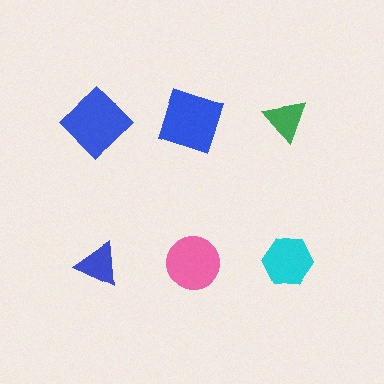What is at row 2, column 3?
A cyan hexagon.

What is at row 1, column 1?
A blue diamond.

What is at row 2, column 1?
A blue triangle.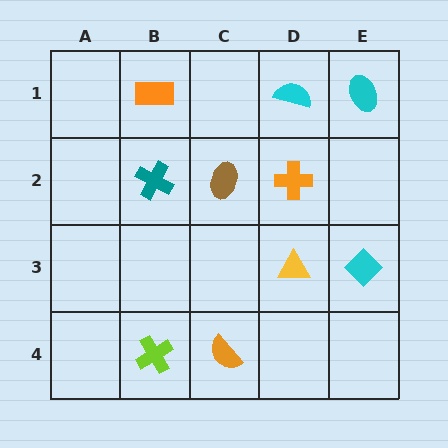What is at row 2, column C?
A brown ellipse.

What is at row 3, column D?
A yellow triangle.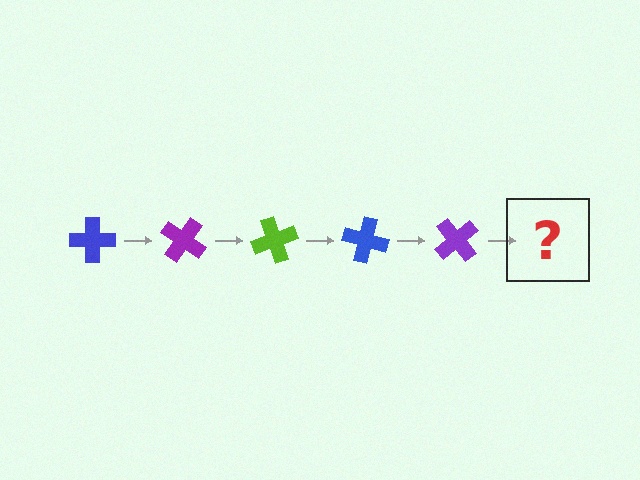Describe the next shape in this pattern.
It should be a lime cross, rotated 175 degrees from the start.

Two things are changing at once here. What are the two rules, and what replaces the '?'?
The two rules are that it rotates 35 degrees each step and the color cycles through blue, purple, and lime. The '?' should be a lime cross, rotated 175 degrees from the start.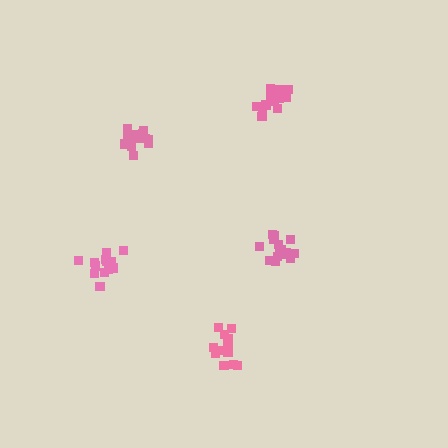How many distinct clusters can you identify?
There are 5 distinct clusters.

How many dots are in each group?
Group 1: 13 dots, Group 2: 13 dots, Group 3: 16 dots, Group 4: 15 dots, Group 5: 13 dots (70 total).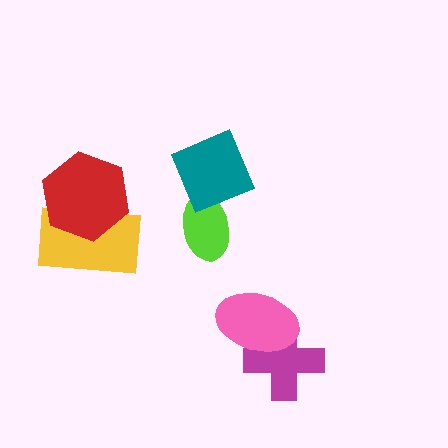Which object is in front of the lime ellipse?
The teal square is in front of the lime ellipse.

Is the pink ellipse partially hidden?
No, no other shape covers it.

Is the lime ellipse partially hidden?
Yes, it is partially covered by another shape.